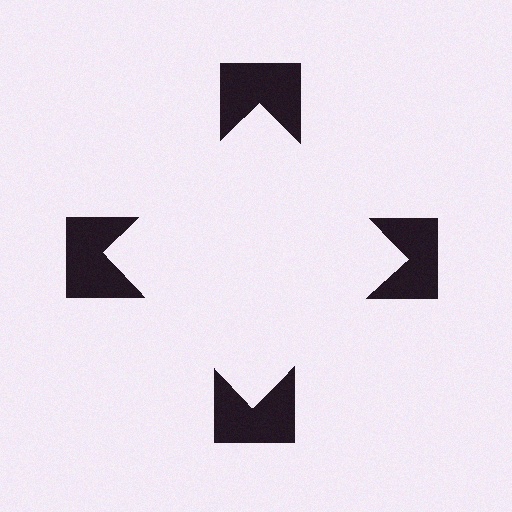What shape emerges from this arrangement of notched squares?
An illusory square — its edges are inferred from the aligned wedge cuts in the notched squares, not physically drawn.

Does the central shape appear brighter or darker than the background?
It typically appears slightly brighter than the background, even though no actual brightness change is drawn.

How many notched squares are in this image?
There are 4 — one at each vertex of the illusory square.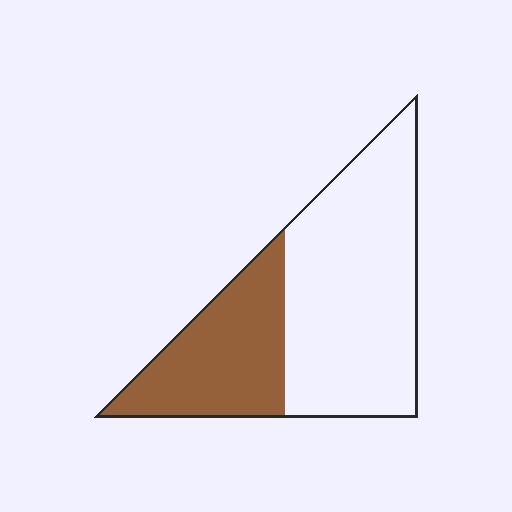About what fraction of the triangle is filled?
About one third (1/3).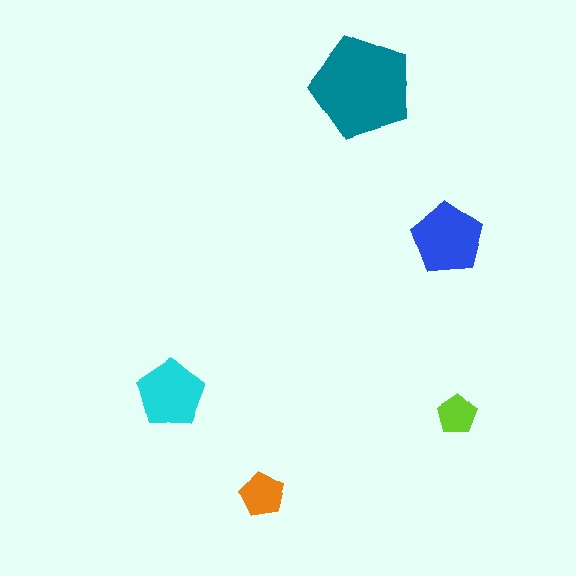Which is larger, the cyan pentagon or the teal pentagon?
The teal one.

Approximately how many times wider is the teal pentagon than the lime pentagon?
About 2.5 times wider.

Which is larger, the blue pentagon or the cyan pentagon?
The blue one.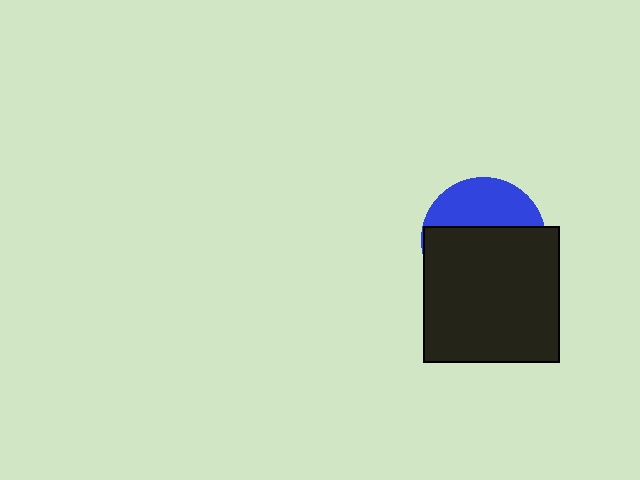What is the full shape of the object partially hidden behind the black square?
The partially hidden object is a blue circle.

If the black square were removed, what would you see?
You would see the complete blue circle.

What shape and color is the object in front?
The object in front is a black square.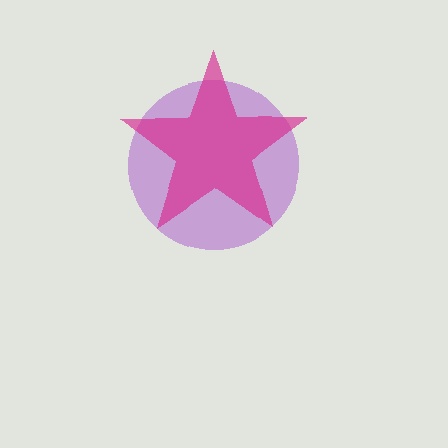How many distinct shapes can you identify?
There are 2 distinct shapes: a purple circle, a magenta star.